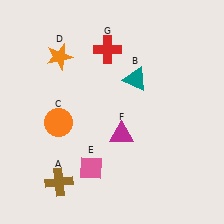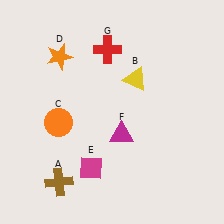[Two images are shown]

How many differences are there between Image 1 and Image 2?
There are 2 differences between the two images.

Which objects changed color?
B changed from teal to yellow. E changed from pink to magenta.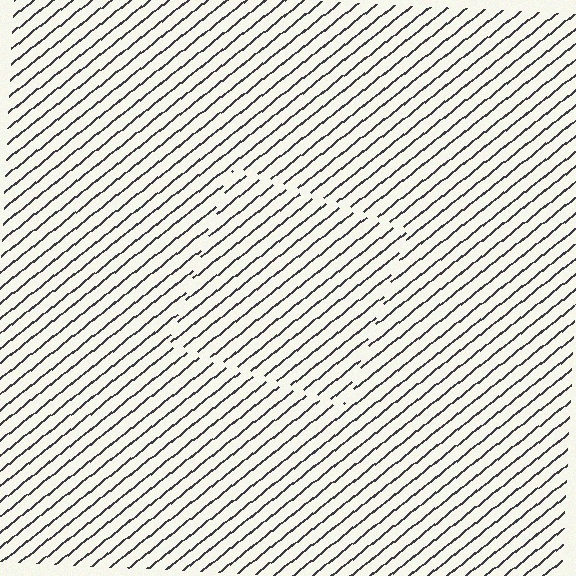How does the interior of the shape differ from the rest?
The interior of the shape contains the same grating, shifted by half a period — the contour is defined by the phase discontinuity where line-ends from the inner and outer gratings abut.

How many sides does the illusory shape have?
4 sides — the line-ends trace a square.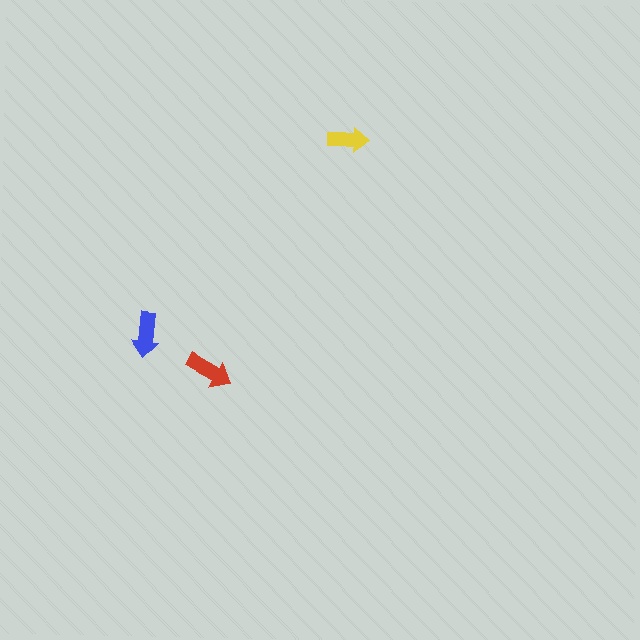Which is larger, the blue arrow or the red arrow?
The red one.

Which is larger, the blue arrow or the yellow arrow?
The blue one.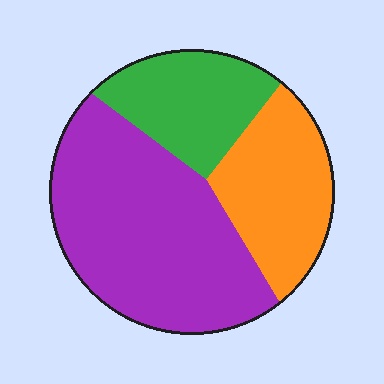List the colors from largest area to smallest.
From largest to smallest: purple, orange, green.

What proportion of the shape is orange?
Orange takes up between a sixth and a third of the shape.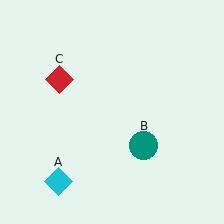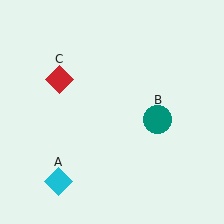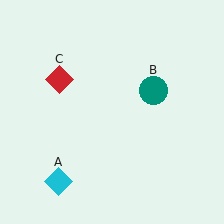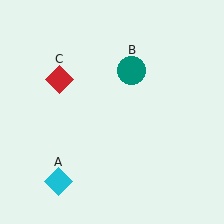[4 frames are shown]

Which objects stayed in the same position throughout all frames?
Cyan diamond (object A) and red diamond (object C) remained stationary.